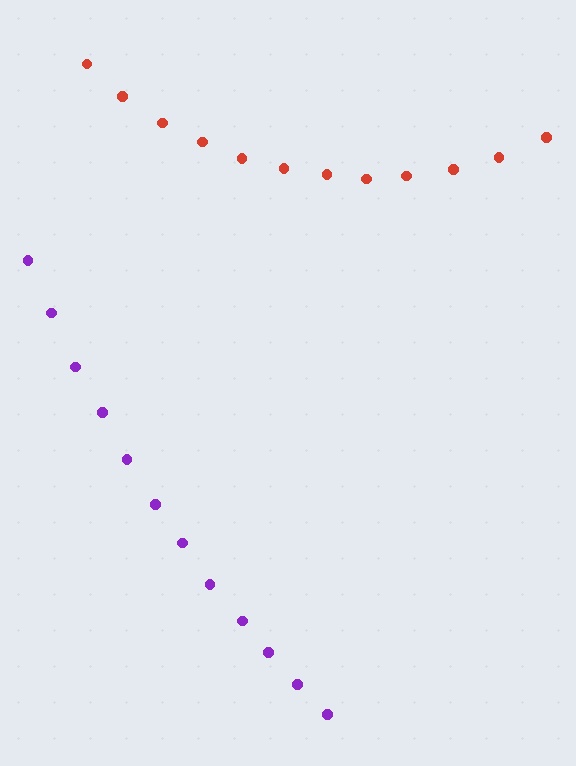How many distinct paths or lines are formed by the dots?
There are 2 distinct paths.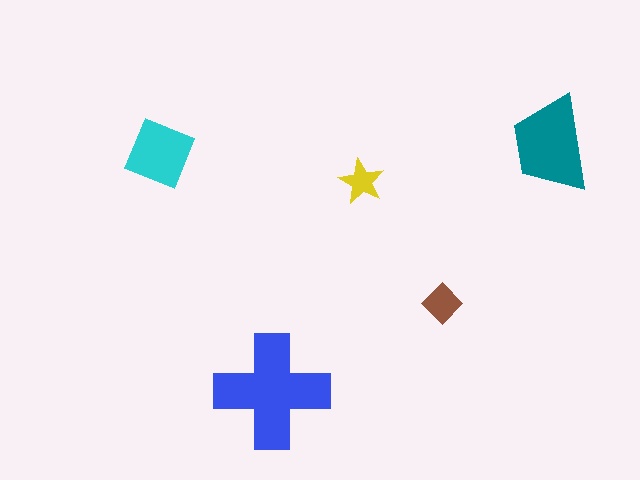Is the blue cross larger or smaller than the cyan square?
Larger.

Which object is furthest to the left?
The cyan square is leftmost.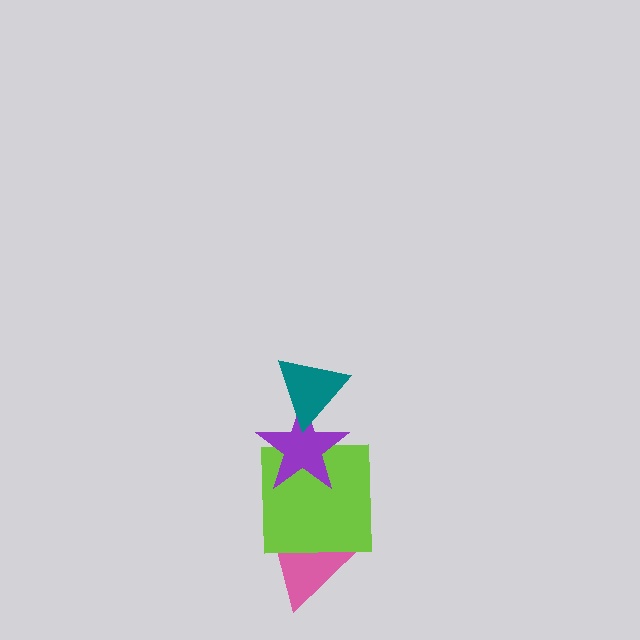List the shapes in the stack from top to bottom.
From top to bottom: the teal triangle, the purple star, the lime square, the pink triangle.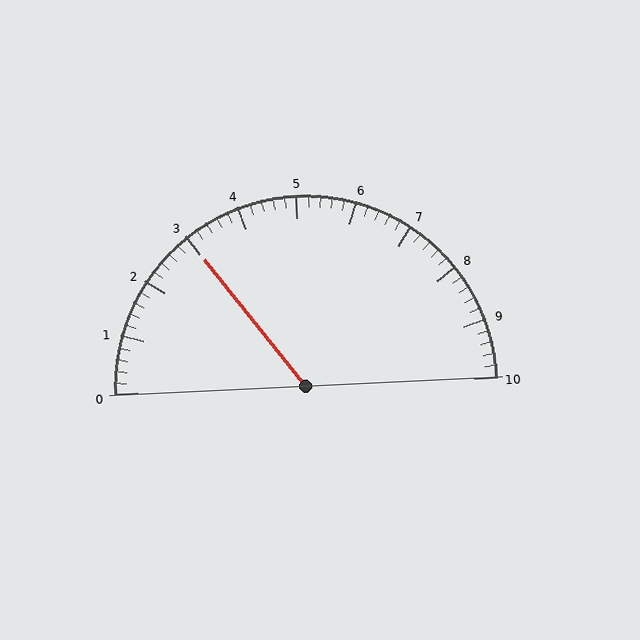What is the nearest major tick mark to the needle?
The nearest major tick mark is 3.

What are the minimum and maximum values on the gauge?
The gauge ranges from 0 to 10.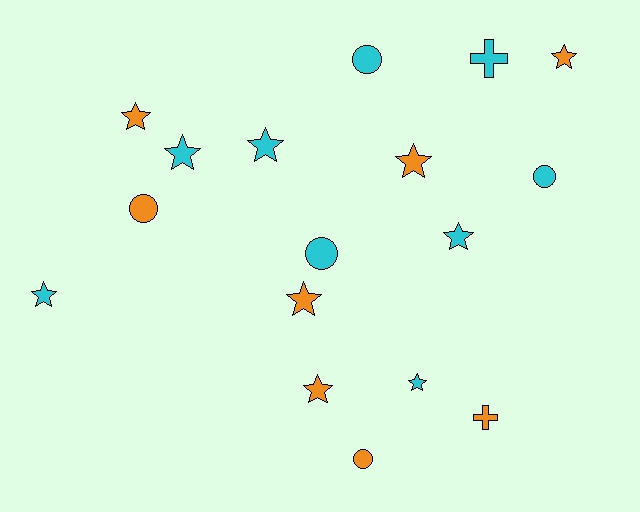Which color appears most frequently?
Cyan, with 9 objects.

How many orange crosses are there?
There is 1 orange cross.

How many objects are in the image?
There are 17 objects.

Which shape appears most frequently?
Star, with 10 objects.